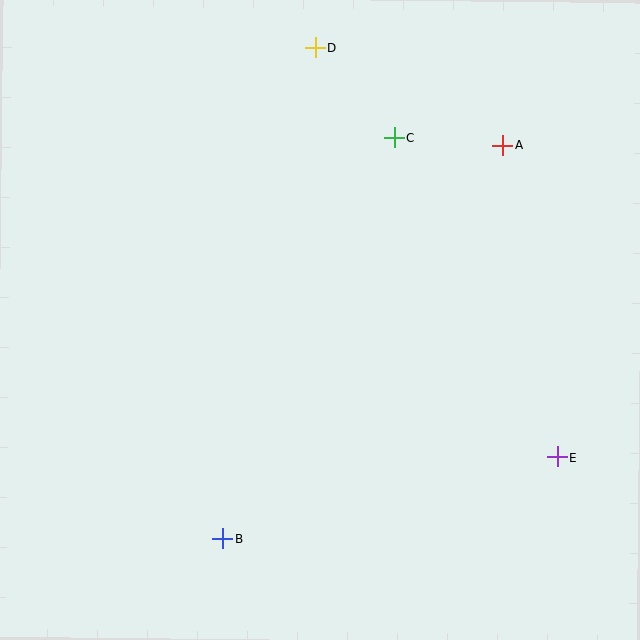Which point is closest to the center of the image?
Point C at (394, 137) is closest to the center.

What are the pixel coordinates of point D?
Point D is at (315, 48).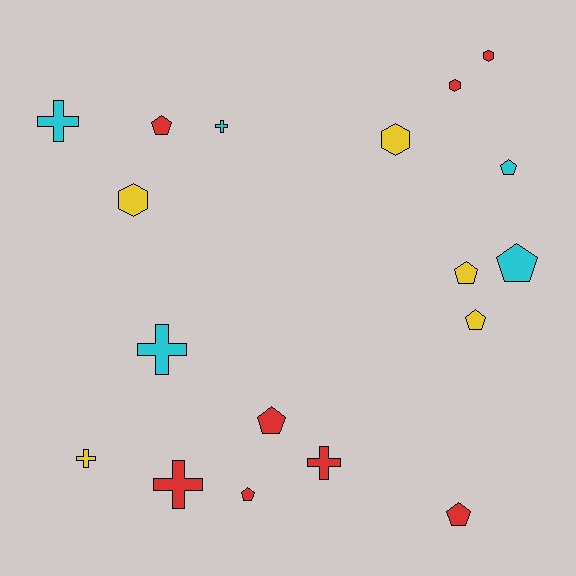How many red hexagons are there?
There are 2 red hexagons.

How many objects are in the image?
There are 18 objects.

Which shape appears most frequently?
Pentagon, with 8 objects.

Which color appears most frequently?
Red, with 8 objects.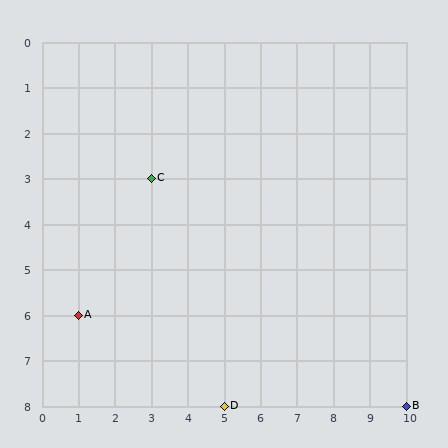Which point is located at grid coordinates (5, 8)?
Point D is at (5, 8).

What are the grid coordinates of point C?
Point C is at grid coordinates (3, 3).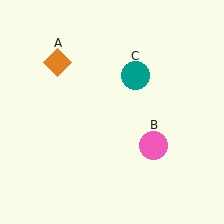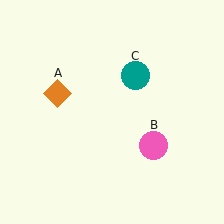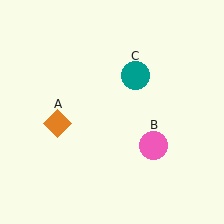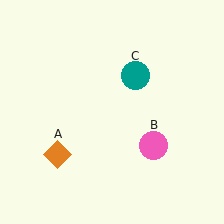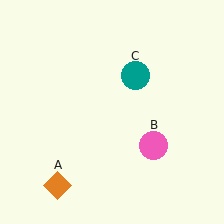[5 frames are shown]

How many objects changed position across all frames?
1 object changed position: orange diamond (object A).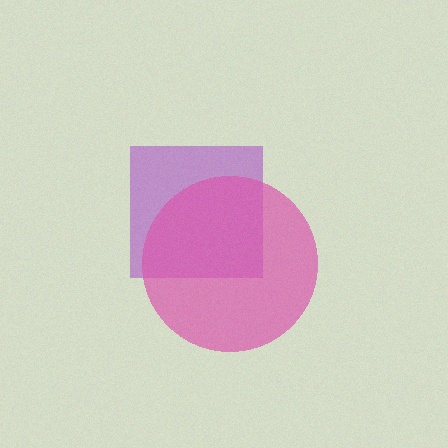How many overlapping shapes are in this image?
There are 2 overlapping shapes in the image.